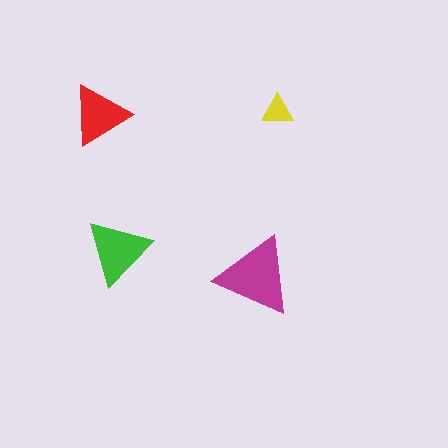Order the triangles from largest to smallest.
the magenta one, the green one, the red one, the yellow one.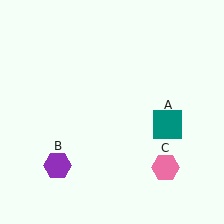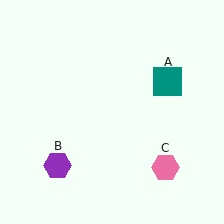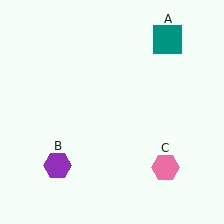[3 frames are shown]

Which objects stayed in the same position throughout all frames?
Purple hexagon (object B) and pink hexagon (object C) remained stationary.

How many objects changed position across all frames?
1 object changed position: teal square (object A).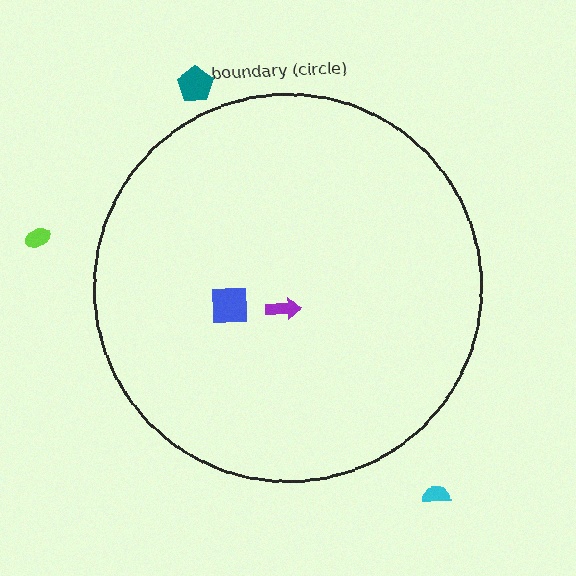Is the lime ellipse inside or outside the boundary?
Outside.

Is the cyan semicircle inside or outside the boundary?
Outside.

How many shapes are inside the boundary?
2 inside, 3 outside.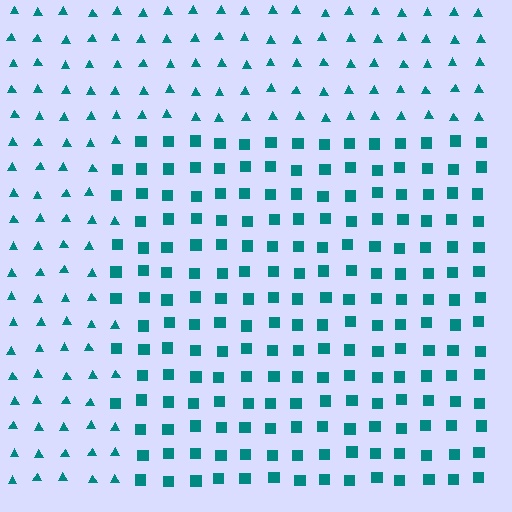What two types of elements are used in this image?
The image uses squares inside the rectangle region and triangles outside it.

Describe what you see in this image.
The image is filled with small teal elements arranged in a uniform grid. A rectangle-shaped region contains squares, while the surrounding area contains triangles. The boundary is defined purely by the change in element shape.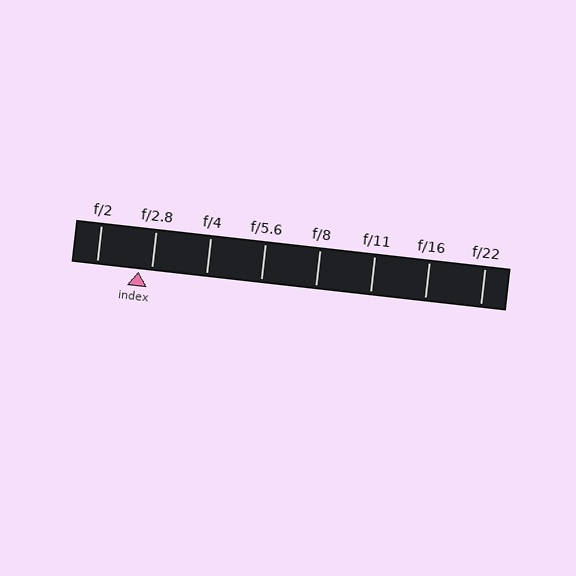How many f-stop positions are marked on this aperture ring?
There are 8 f-stop positions marked.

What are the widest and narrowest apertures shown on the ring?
The widest aperture shown is f/2 and the narrowest is f/22.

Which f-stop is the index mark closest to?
The index mark is closest to f/2.8.